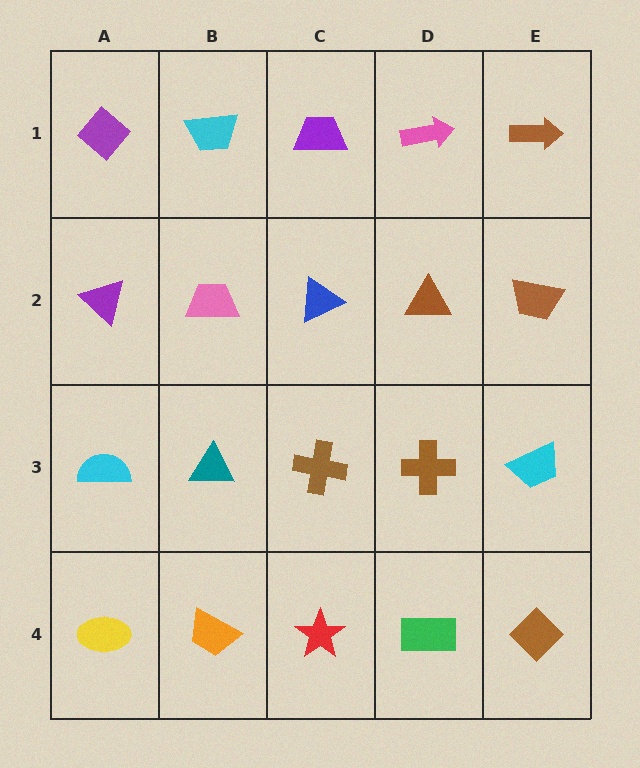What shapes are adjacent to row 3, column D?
A brown triangle (row 2, column D), a green rectangle (row 4, column D), a brown cross (row 3, column C), a cyan trapezoid (row 3, column E).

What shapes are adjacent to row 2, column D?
A pink arrow (row 1, column D), a brown cross (row 3, column D), a blue triangle (row 2, column C), a brown trapezoid (row 2, column E).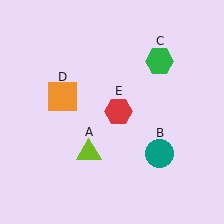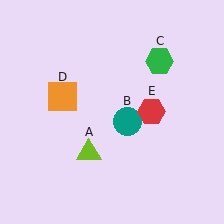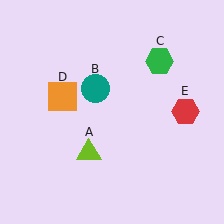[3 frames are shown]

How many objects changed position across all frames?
2 objects changed position: teal circle (object B), red hexagon (object E).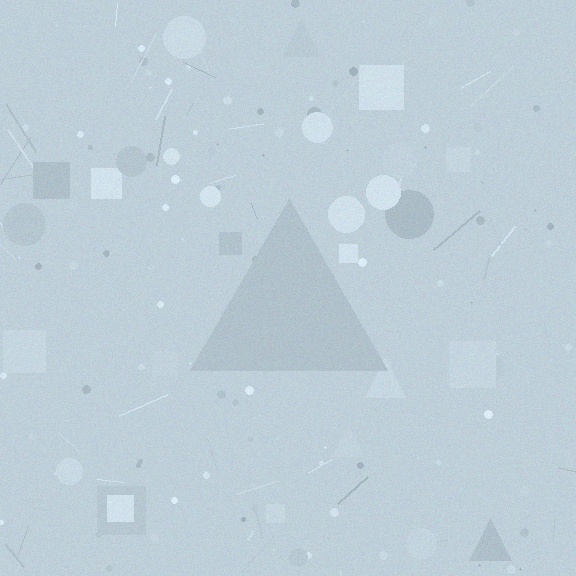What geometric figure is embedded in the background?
A triangle is embedded in the background.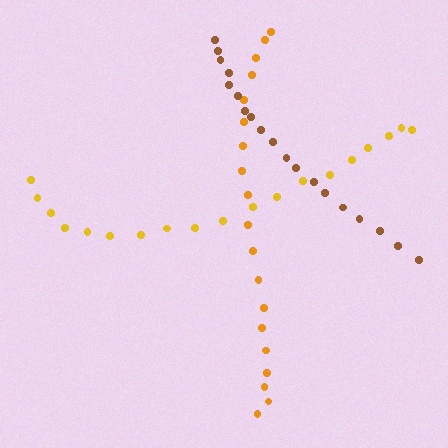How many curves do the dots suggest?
There are 3 distinct paths.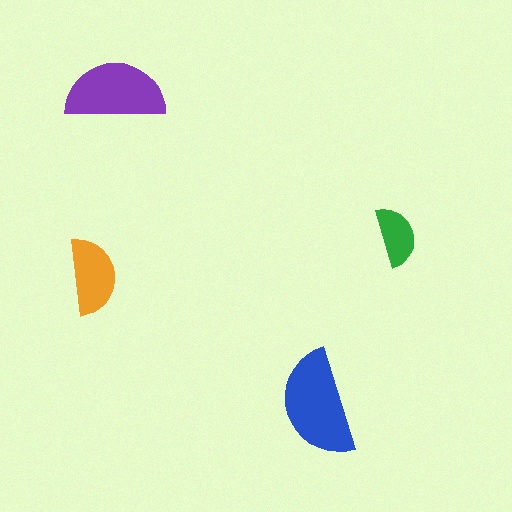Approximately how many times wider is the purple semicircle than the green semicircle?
About 1.5 times wider.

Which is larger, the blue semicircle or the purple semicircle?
The blue one.